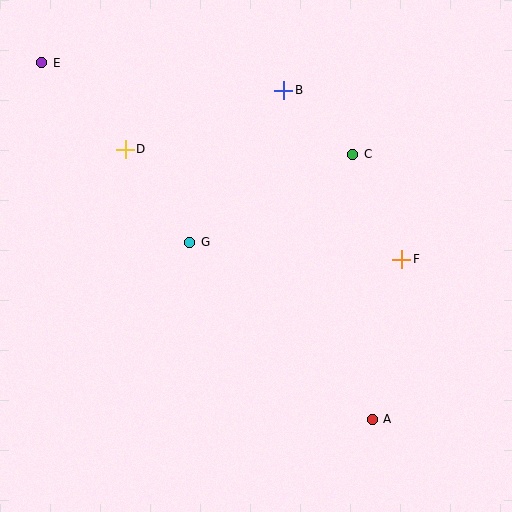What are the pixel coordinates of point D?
Point D is at (125, 149).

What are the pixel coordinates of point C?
Point C is at (353, 154).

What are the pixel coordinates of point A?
Point A is at (372, 419).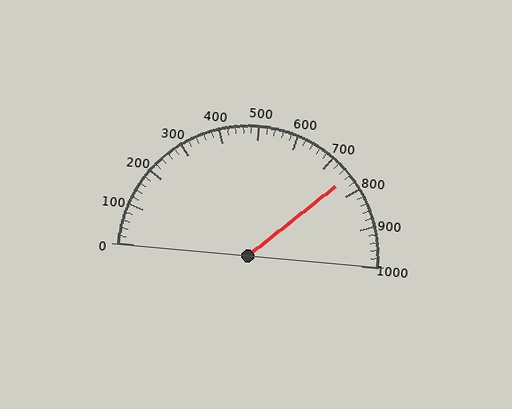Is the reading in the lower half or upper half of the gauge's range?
The reading is in the upper half of the range (0 to 1000).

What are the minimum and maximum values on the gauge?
The gauge ranges from 0 to 1000.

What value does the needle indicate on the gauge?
The needle indicates approximately 760.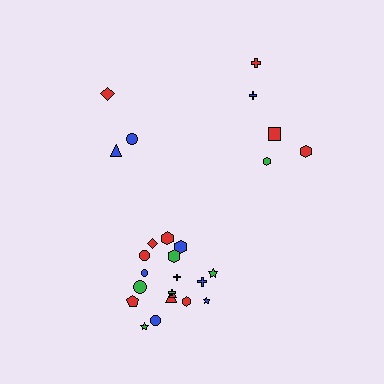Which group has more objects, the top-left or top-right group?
The top-right group.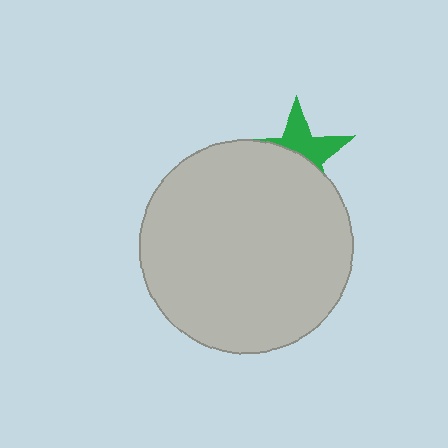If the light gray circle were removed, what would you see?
You would see the complete green star.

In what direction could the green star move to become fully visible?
The green star could move up. That would shift it out from behind the light gray circle entirely.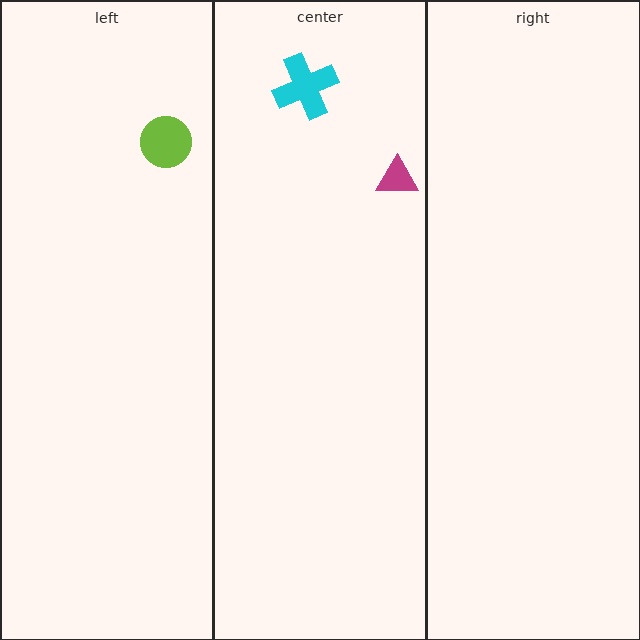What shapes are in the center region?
The magenta triangle, the cyan cross.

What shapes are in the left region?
The lime circle.